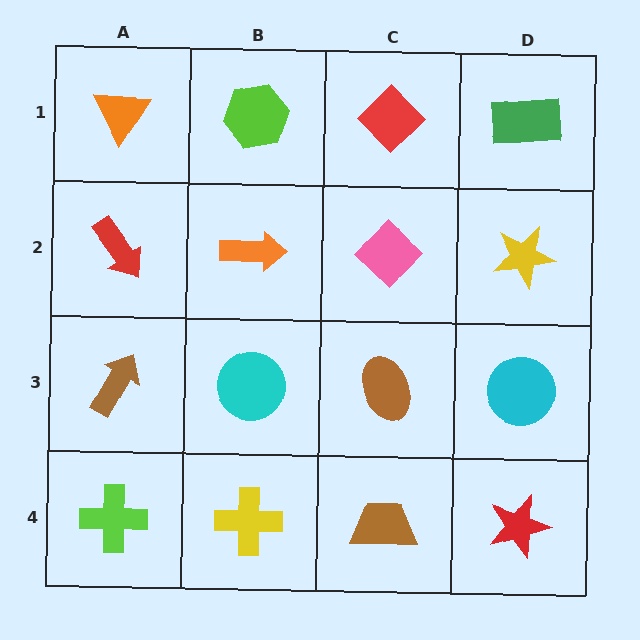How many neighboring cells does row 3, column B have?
4.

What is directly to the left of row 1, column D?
A red diamond.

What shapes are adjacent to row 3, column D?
A yellow star (row 2, column D), a red star (row 4, column D), a brown ellipse (row 3, column C).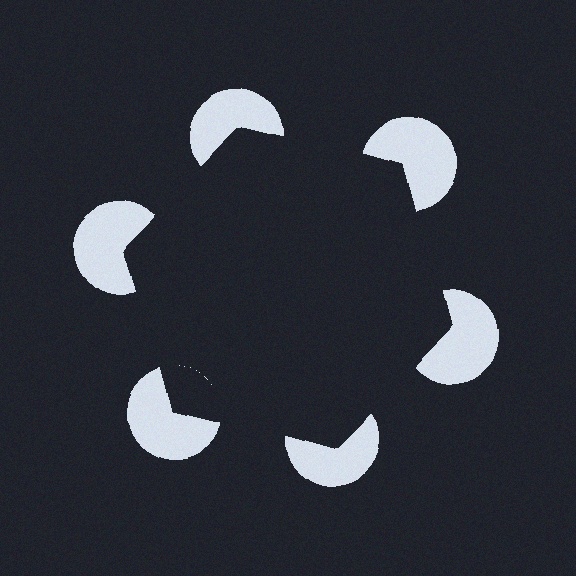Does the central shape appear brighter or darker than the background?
It typically appears slightly darker than the background, even though no actual brightness change is drawn.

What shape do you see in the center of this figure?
An illusory hexagon — its edges are inferred from the aligned wedge cuts in the pac-man discs, not physically drawn.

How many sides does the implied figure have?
6 sides.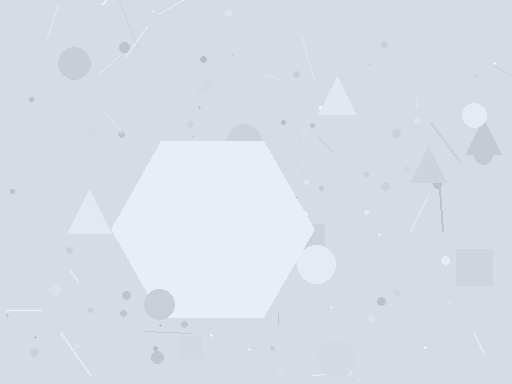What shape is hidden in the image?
A hexagon is hidden in the image.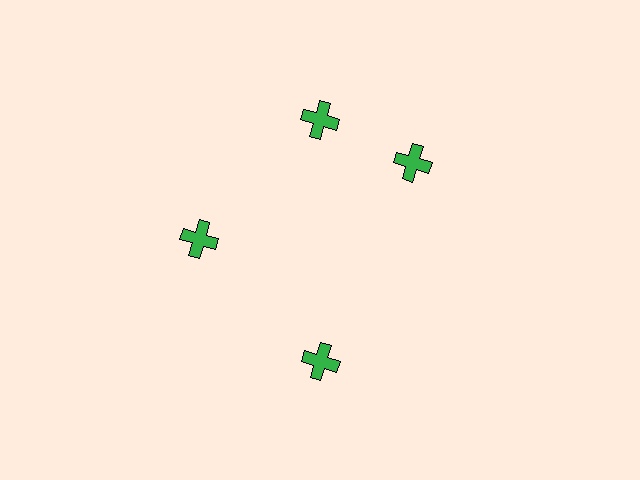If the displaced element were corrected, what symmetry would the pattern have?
It would have 4-fold rotational symmetry — the pattern would map onto itself every 90 degrees.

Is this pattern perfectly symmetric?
No. The 4 green crosses are arranged in a ring, but one element near the 3 o'clock position is rotated out of alignment along the ring, breaking the 4-fold rotational symmetry.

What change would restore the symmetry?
The symmetry would be restored by rotating it back into even spacing with its neighbors so that all 4 crosses sit at equal angles and equal distance from the center.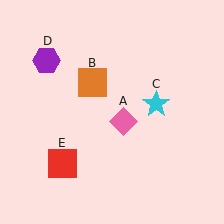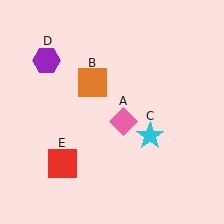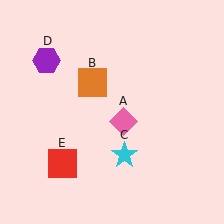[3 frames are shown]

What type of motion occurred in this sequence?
The cyan star (object C) rotated clockwise around the center of the scene.